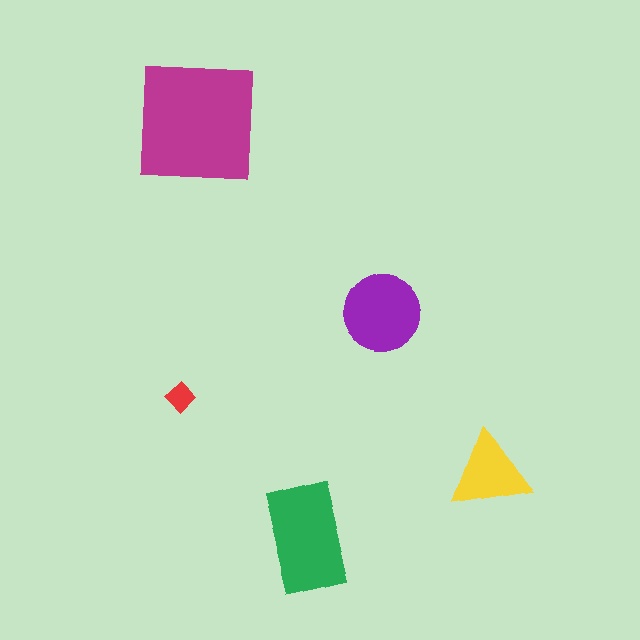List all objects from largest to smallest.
The magenta square, the green rectangle, the purple circle, the yellow triangle, the red diamond.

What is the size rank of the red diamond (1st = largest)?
5th.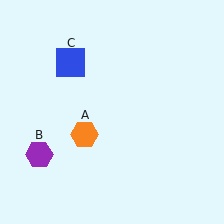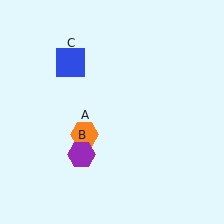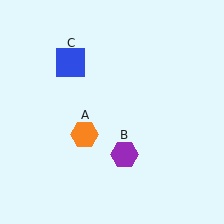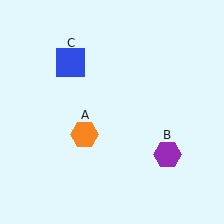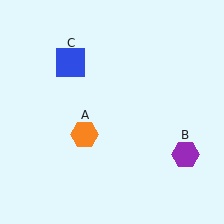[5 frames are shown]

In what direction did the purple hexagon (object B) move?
The purple hexagon (object B) moved right.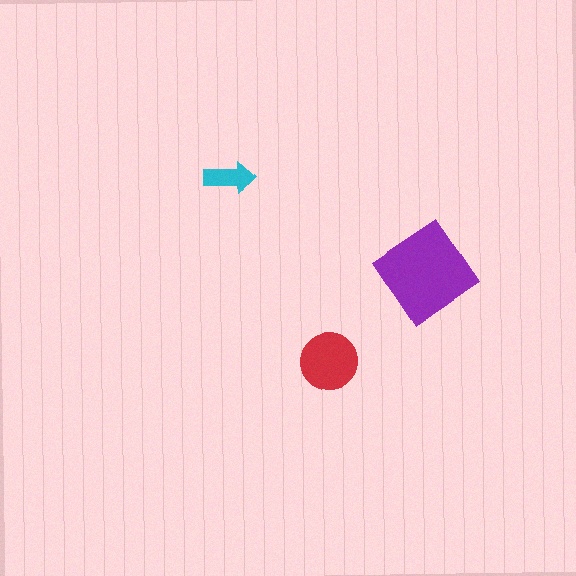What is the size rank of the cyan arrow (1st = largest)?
3rd.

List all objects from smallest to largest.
The cyan arrow, the red circle, the purple diamond.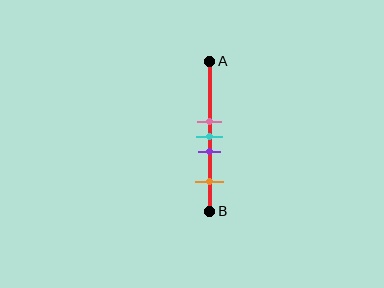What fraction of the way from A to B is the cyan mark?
The cyan mark is approximately 50% (0.5) of the way from A to B.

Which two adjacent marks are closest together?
The pink and cyan marks are the closest adjacent pair.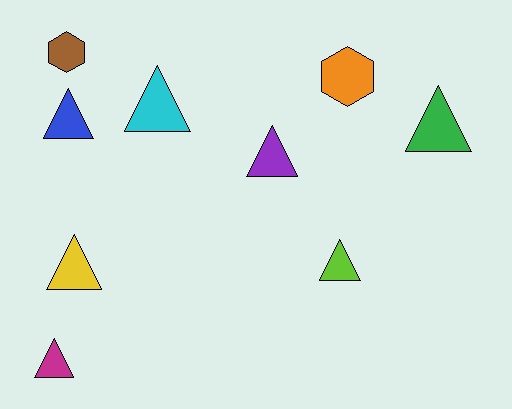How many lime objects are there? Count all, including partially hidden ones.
There is 1 lime object.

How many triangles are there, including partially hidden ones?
There are 7 triangles.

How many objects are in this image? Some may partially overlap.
There are 9 objects.